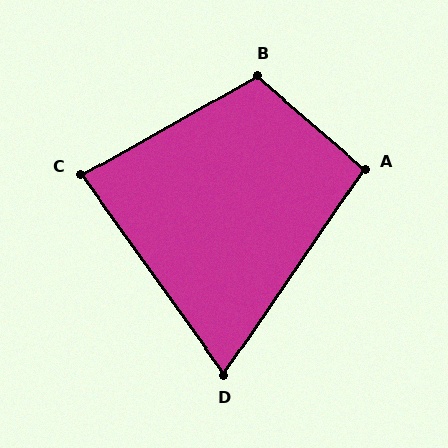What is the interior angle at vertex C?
Approximately 84 degrees (acute).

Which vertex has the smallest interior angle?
D, at approximately 70 degrees.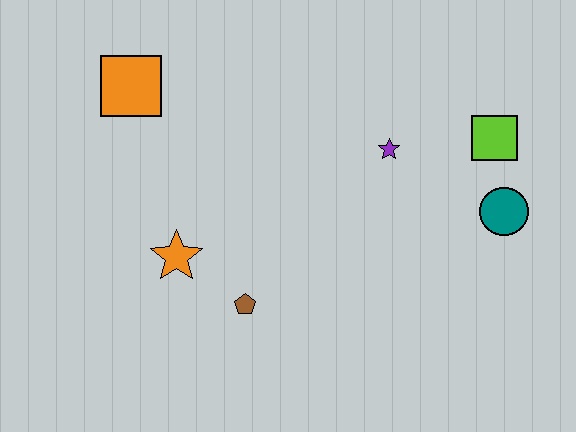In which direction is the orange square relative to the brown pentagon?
The orange square is above the brown pentagon.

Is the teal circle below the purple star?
Yes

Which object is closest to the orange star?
The brown pentagon is closest to the orange star.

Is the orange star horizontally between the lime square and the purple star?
No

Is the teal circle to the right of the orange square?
Yes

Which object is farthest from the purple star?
The orange square is farthest from the purple star.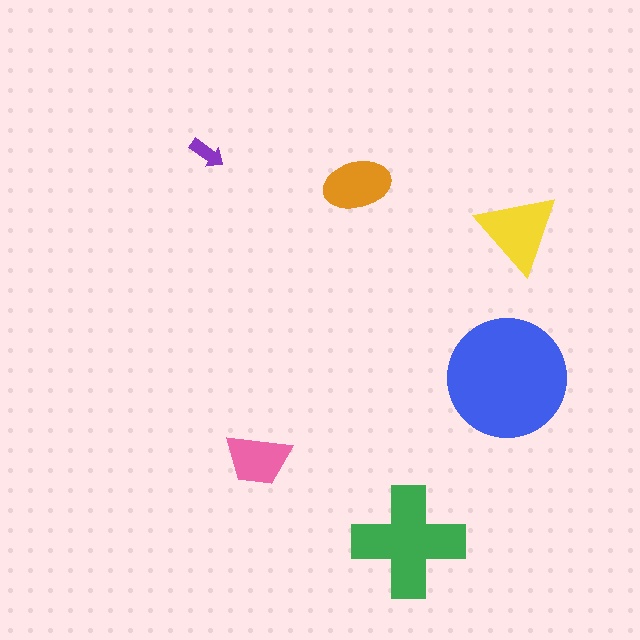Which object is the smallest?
The purple arrow.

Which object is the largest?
The blue circle.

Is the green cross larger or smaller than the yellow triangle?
Larger.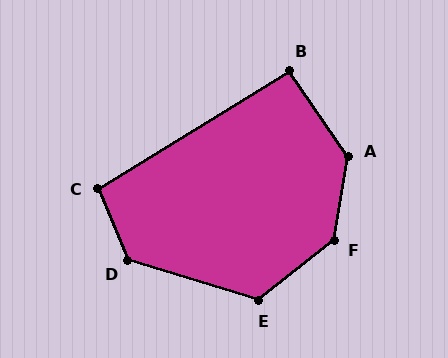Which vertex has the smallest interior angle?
B, at approximately 93 degrees.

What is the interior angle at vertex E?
Approximately 125 degrees (obtuse).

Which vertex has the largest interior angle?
F, at approximately 138 degrees.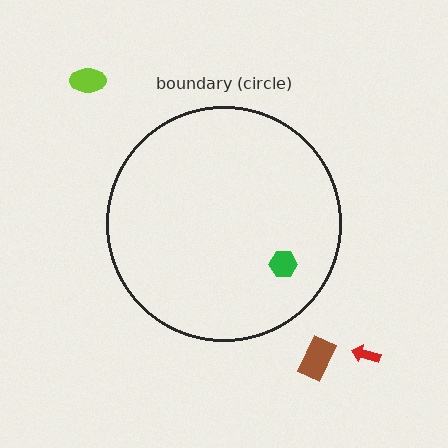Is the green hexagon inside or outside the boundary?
Inside.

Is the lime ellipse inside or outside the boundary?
Outside.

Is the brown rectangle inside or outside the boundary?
Outside.